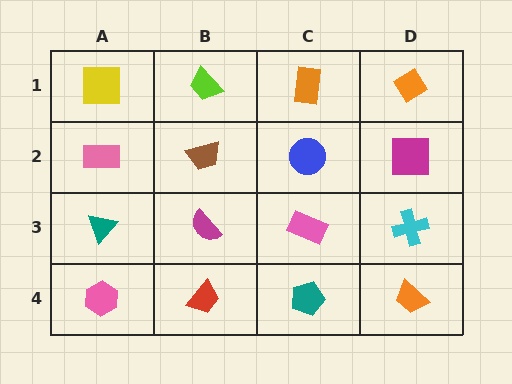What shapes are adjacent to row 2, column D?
An orange diamond (row 1, column D), a cyan cross (row 3, column D), a blue circle (row 2, column C).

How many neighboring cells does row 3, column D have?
3.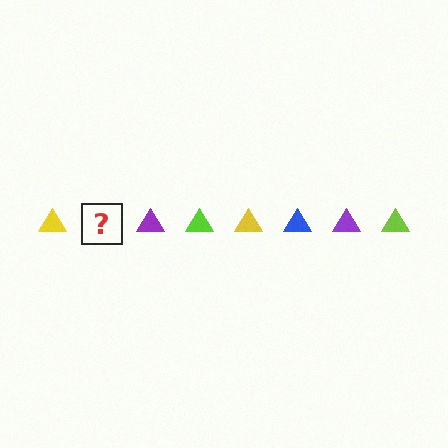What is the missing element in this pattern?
The missing element is a blue triangle.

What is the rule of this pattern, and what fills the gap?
The rule is that the pattern cycles through yellow, blue, purple, lime triangles. The gap should be filled with a blue triangle.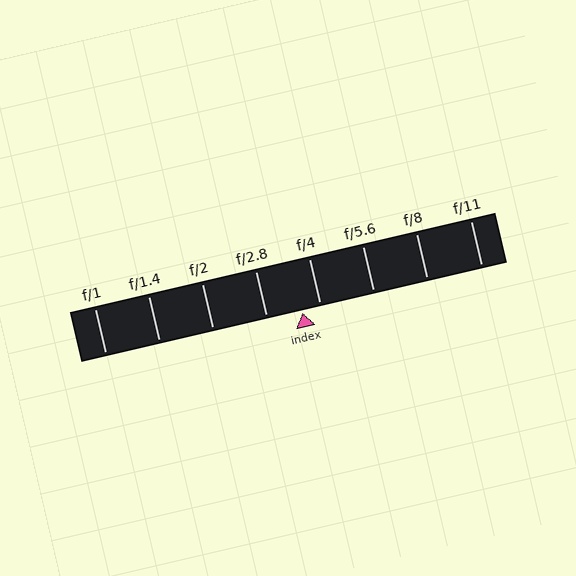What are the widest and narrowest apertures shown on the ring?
The widest aperture shown is f/1 and the narrowest is f/11.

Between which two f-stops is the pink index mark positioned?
The index mark is between f/2.8 and f/4.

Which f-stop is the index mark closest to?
The index mark is closest to f/4.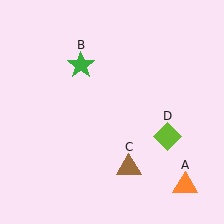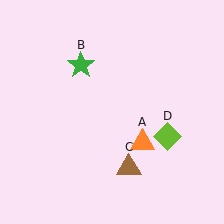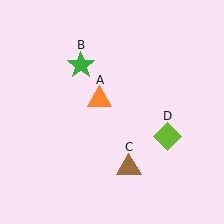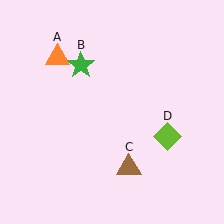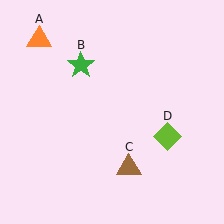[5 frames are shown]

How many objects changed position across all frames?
1 object changed position: orange triangle (object A).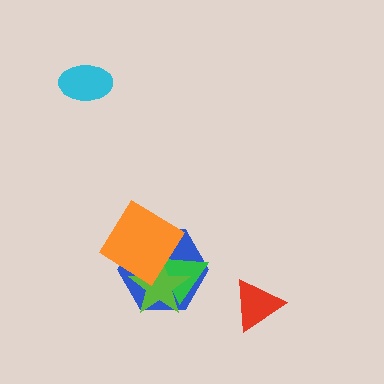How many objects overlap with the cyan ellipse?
0 objects overlap with the cyan ellipse.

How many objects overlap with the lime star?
3 objects overlap with the lime star.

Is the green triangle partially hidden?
Yes, it is partially covered by another shape.